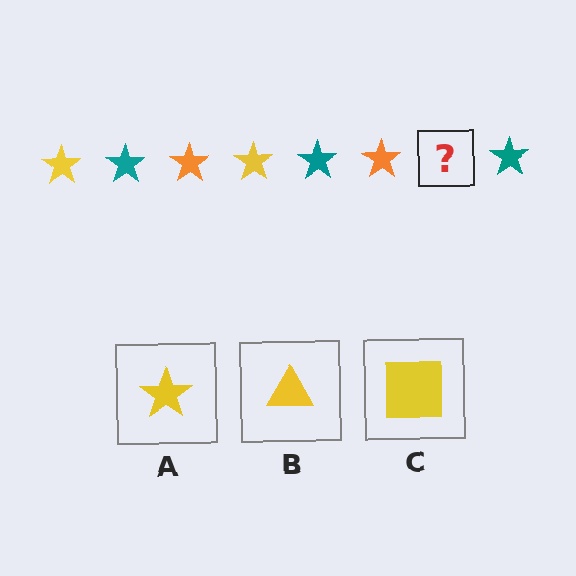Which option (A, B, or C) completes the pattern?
A.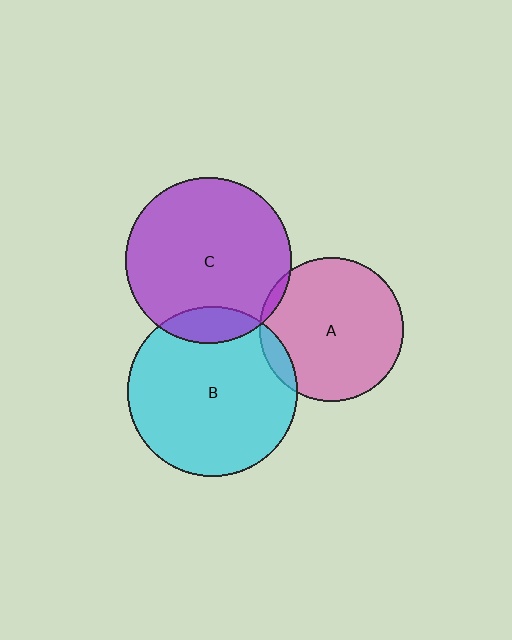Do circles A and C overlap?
Yes.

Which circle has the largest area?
Circle B (cyan).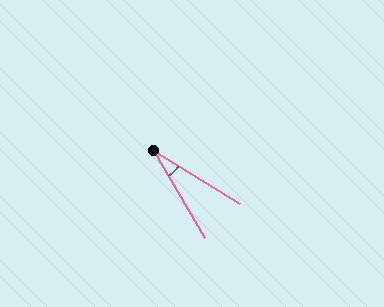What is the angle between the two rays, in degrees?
Approximately 28 degrees.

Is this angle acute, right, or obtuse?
It is acute.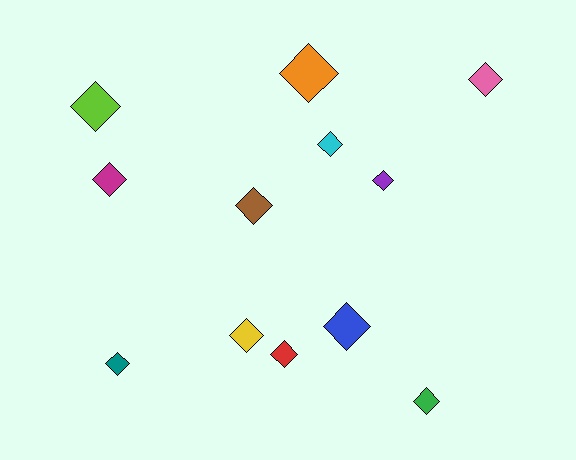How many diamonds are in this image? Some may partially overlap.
There are 12 diamonds.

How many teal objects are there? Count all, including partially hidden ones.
There is 1 teal object.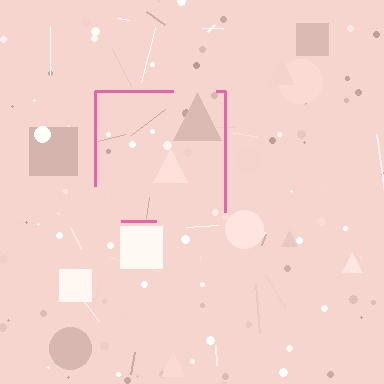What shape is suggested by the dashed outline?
The dashed outline suggests a square.